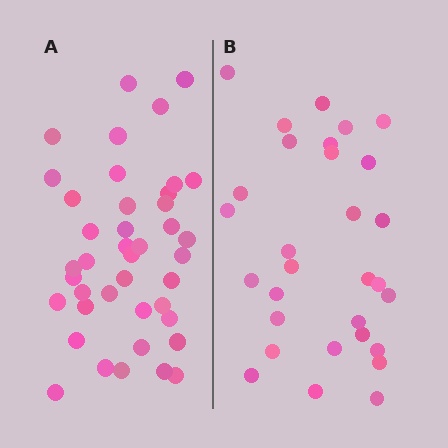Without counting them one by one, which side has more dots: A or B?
Region A (the left region) has more dots.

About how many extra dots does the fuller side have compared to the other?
Region A has roughly 12 or so more dots than region B.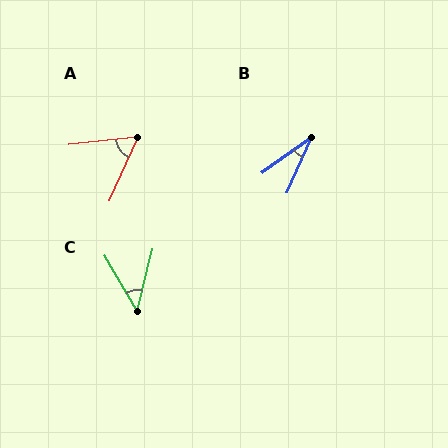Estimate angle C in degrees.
Approximately 44 degrees.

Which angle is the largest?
A, at approximately 59 degrees.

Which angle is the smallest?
B, at approximately 31 degrees.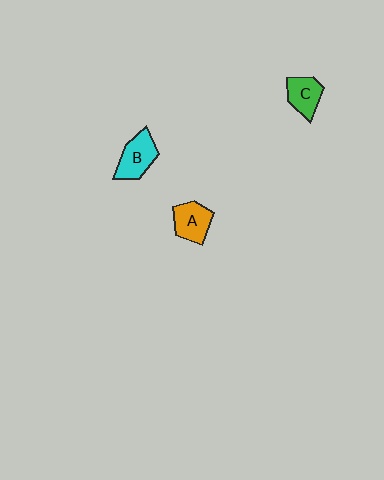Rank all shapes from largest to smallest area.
From largest to smallest: B (cyan), A (orange), C (green).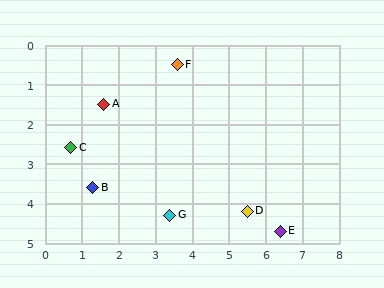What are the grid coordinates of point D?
Point D is at approximately (5.5, 4.2).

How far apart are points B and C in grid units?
Points B and C are about 1.2 grid units apart.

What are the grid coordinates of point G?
Point G is at approximately (3.4, 4.3).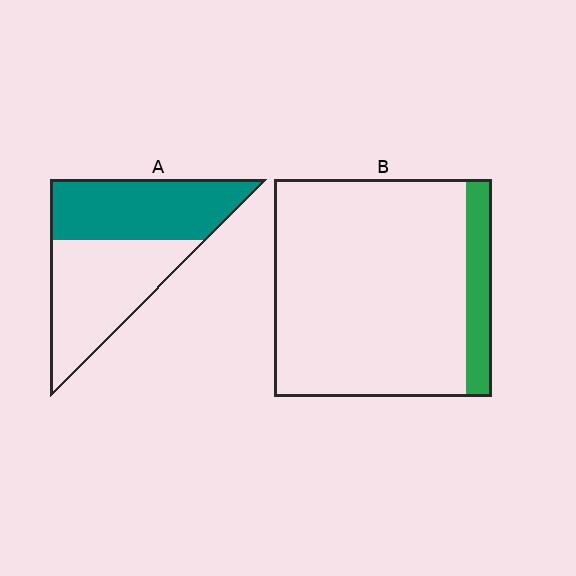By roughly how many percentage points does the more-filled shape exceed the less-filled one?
By roughly 35 percentage points (A over B).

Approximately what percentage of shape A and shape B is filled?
A is approximately 50% and B is approximately 10%.